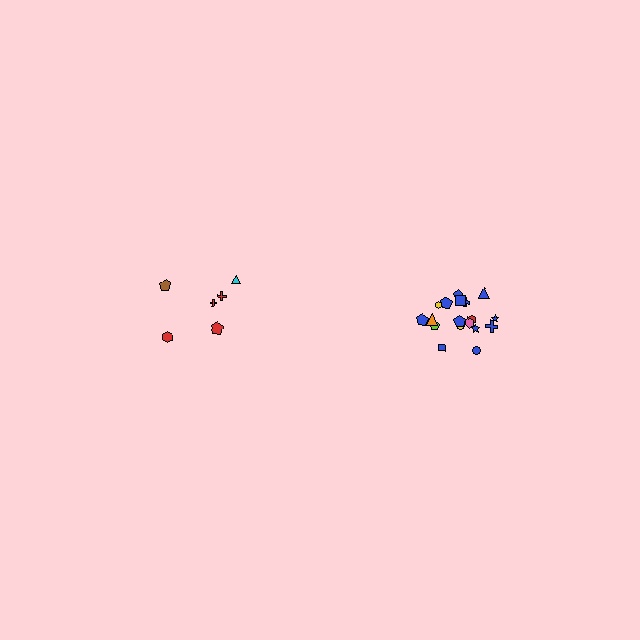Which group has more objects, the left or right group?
The right group.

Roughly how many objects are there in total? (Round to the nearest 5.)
Roughly 25 objects in total.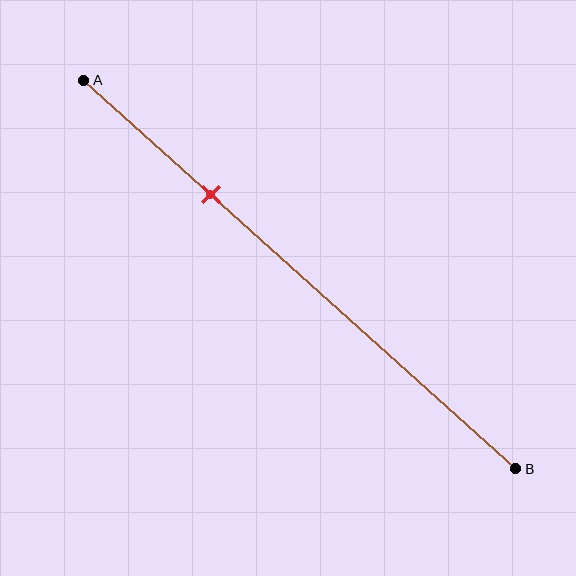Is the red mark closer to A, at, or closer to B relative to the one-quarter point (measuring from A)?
The red mark is closer to point B than the one-quarter point of segment AB.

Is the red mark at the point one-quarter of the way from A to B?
No, the mark is at about 30% from A, not at the 25% one-quarter point.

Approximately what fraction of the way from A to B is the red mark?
The red mark is approximately 30% of the way from A to B.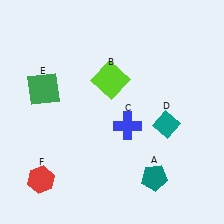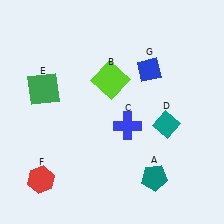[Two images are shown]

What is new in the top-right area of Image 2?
A blue diamond (G) was added in the top-right area of Image 2.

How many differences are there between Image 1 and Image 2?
There is 1 difference between the two images.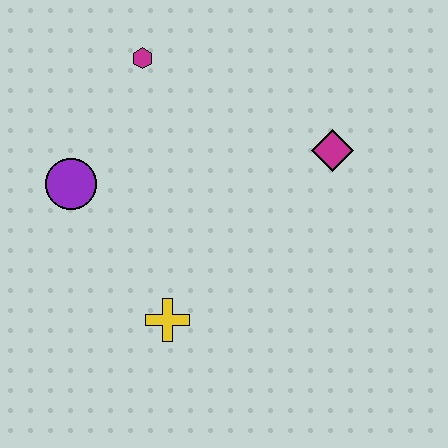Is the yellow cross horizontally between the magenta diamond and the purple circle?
Yes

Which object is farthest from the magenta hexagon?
The yellow cross is farthest from the magenta hexagon.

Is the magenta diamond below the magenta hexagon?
Yes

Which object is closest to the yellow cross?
The purple circle is closest to the yellow cross.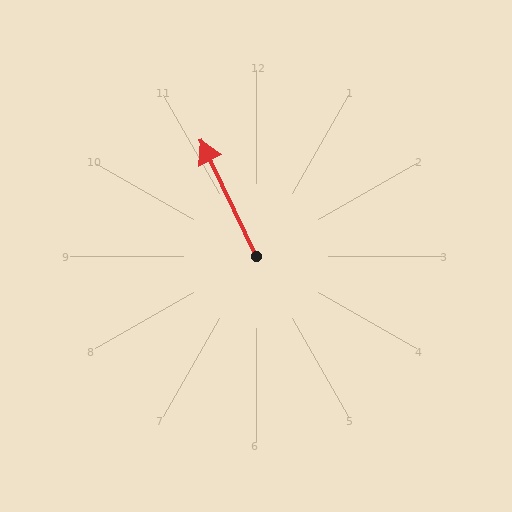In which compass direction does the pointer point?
Northwest.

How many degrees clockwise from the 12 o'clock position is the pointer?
Approximately 334 degrees.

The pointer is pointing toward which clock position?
Roughly 11 o'clock.